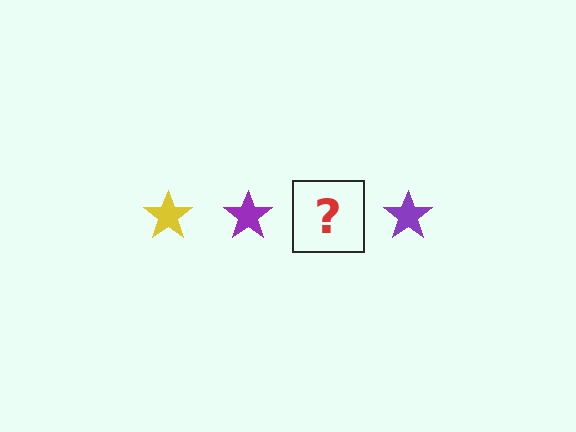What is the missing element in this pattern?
The missing element is a yellow star.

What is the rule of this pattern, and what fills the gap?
The rule is that the pattern cycles through yellow, purple stars. The gap should be filled with a yellow star.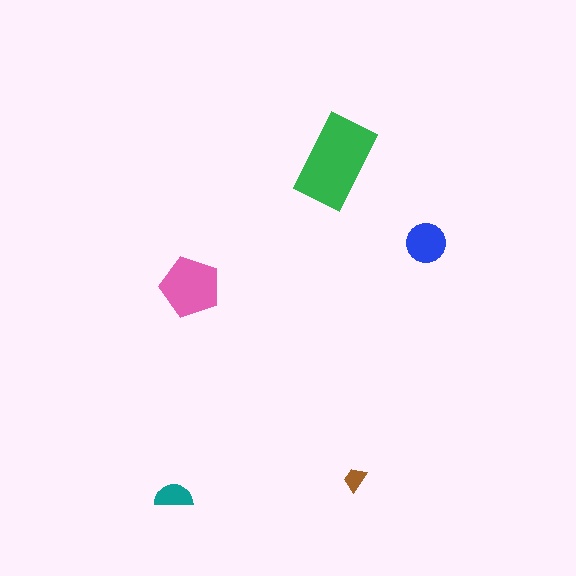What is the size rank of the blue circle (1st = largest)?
3rd.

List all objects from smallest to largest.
The brown trapezoid, the teal semicircle, the blue circle, the pink pentagon, the green rectangle.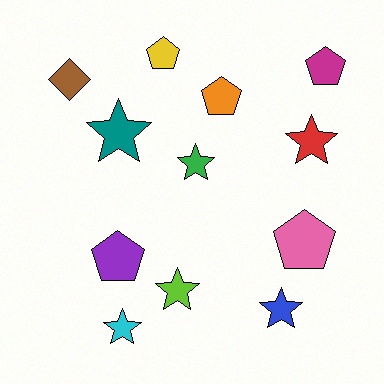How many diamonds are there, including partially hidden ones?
There is 1 diamond.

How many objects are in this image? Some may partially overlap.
There are 12 objects.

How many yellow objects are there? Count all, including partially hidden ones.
There is 1 yellow object.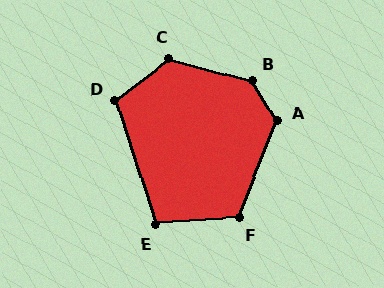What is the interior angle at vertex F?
Approximately 115 degrees (obtuse).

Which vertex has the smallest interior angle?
E, at approximately 104 degrees.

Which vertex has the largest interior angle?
B, at approximately 135 degrees.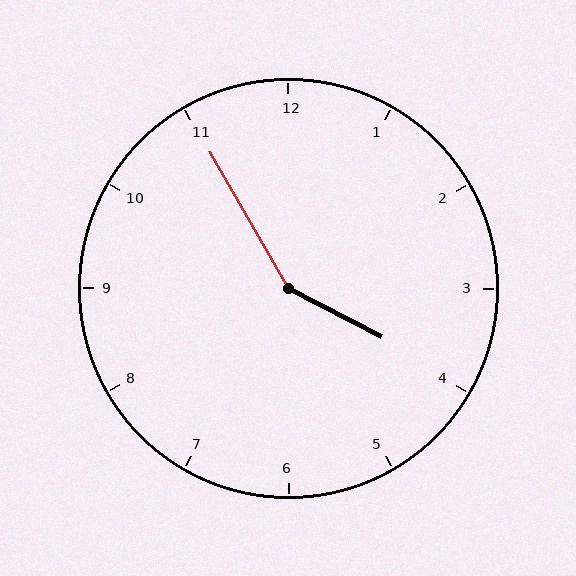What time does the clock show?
3:55.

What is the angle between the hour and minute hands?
Approximately 148 degrees.